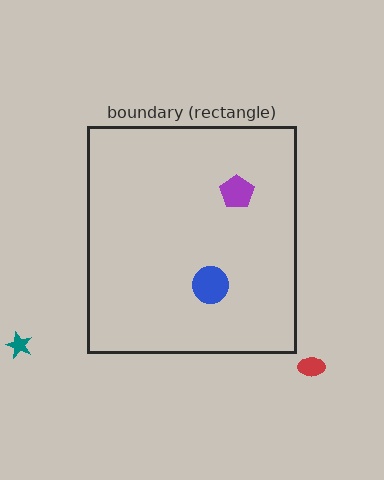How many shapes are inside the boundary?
2 inside, 2 outside.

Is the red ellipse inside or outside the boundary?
Outside.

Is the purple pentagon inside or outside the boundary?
Inside.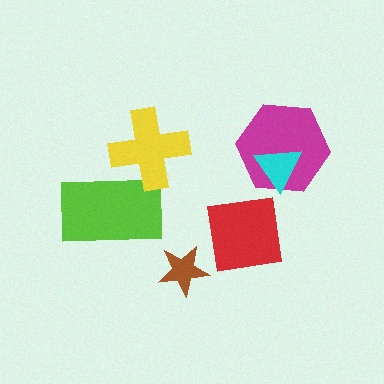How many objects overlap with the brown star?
0 objects overlap with the brown star.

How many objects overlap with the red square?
0 objects overlap with the red square.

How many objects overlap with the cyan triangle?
1 object overlaps with the cyan triangle.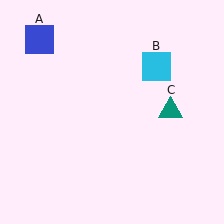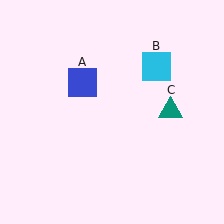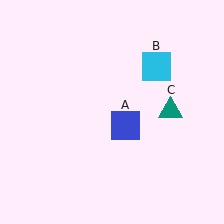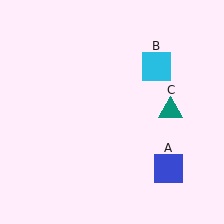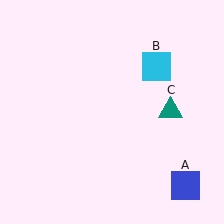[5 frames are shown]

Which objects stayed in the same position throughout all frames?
Cyan square (object B) and teal triangle (object C) remained stationary.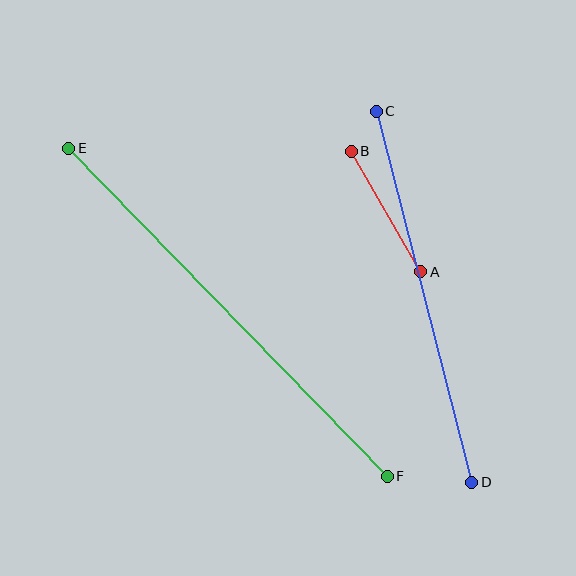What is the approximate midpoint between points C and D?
The midpoint is at approximately (424, 297) pixels.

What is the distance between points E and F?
The distance is approximately 457 pixels.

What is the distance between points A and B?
The distance is approximately 139 pixels.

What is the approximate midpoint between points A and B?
The midpoint is at approximately (386, 212) pixels.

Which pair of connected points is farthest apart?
Points E and F are farthest apart.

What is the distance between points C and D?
The distance is approximately 383 pixels.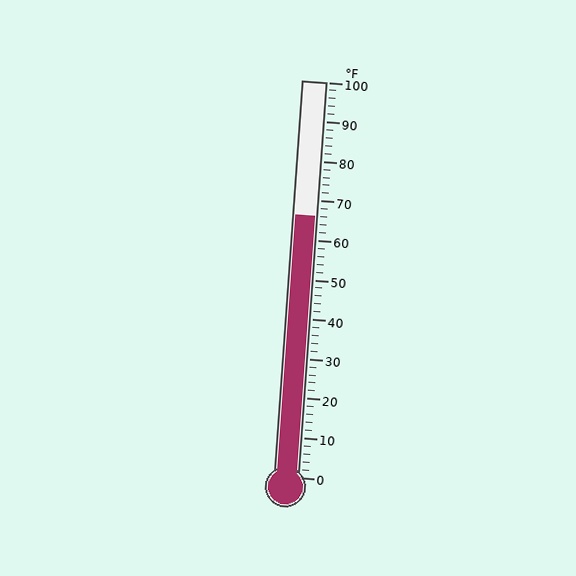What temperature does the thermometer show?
The thermometer shows approximately 66°F.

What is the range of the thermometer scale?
The thermometer scale ranges from 0°F to 100°F.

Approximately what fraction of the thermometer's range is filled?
The thermometer is filled to approximately 65% of its range.